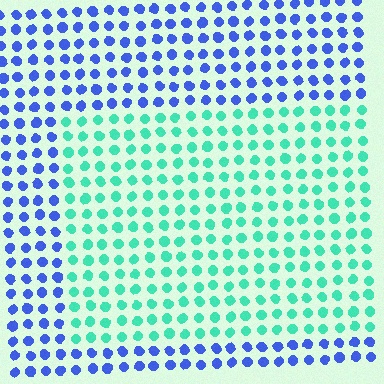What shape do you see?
I see a rectangle.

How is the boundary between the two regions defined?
The boundary is defined purely by a slight shift in hue (about 68 degrees). Spacing, size, and orientation are identical on both sides.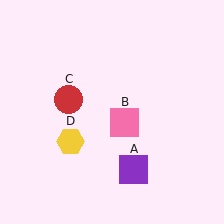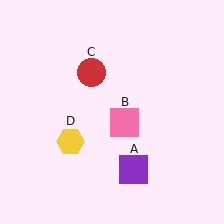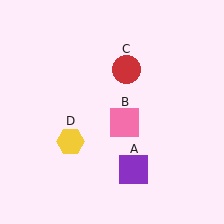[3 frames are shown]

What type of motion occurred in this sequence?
The red circle (object C) rotated clockwise around the center of the scene.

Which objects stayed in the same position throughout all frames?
Purple square (object A) and pink square (object B) and yellow hexagon (object D) remained stationary.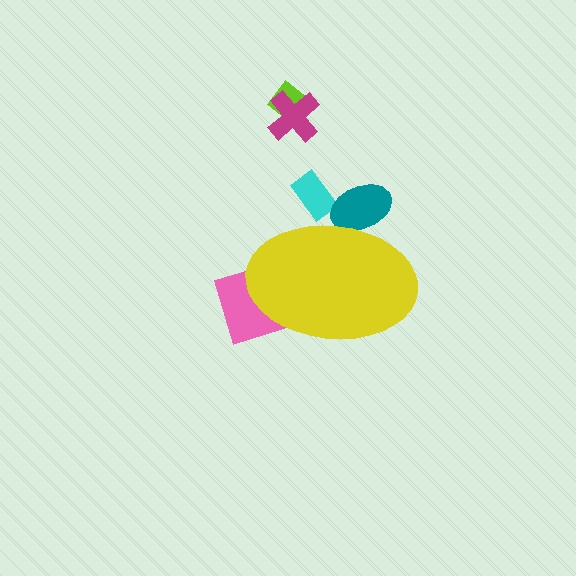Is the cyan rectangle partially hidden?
Yes, the cyan rectangle is partially hidden behind the yellow ellipse.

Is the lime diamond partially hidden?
No, the lime diamond is fully visible.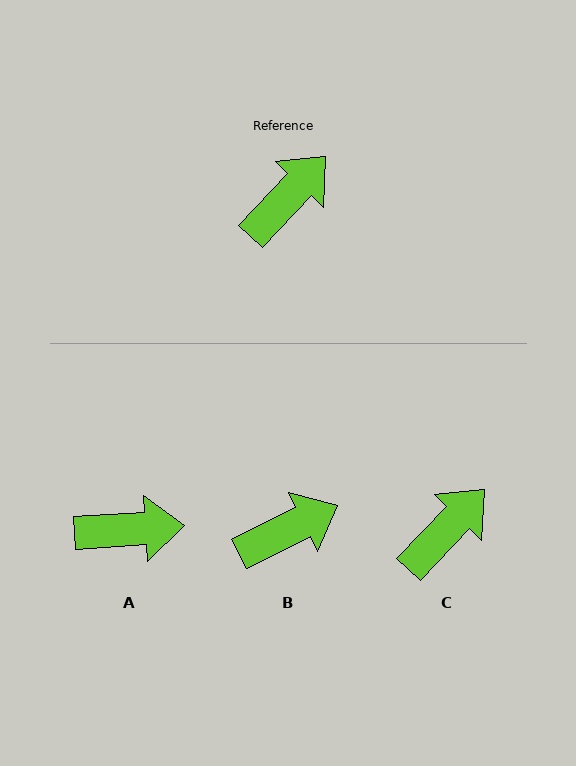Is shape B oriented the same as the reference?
No, it is off by about 20 degrees.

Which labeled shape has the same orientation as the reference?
C.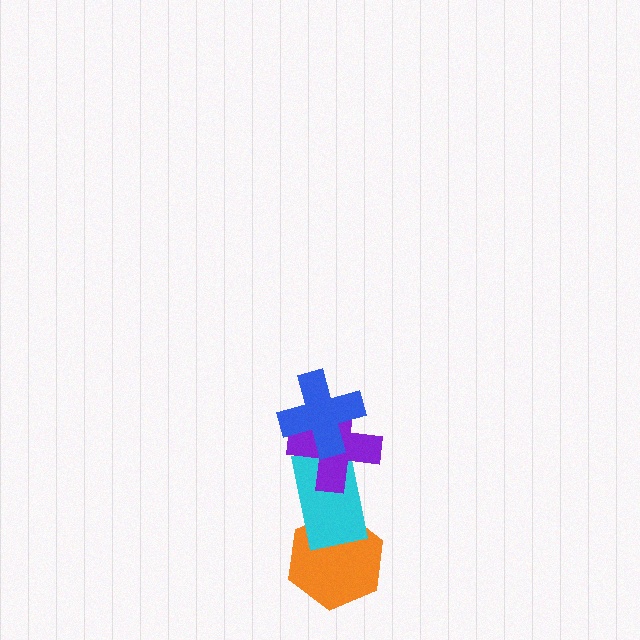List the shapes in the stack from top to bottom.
From top to bottom: the blue cross, the purple cross, the cyan rectangle, the orange hexagon.